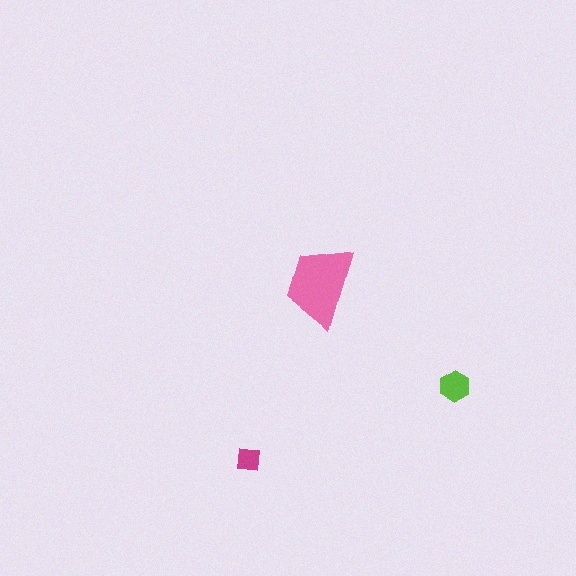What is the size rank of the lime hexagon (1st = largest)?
2nd.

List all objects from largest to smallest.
The pink trapezoid, the lime hexagon, the magenta square.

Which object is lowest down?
The magenta square is bottommost.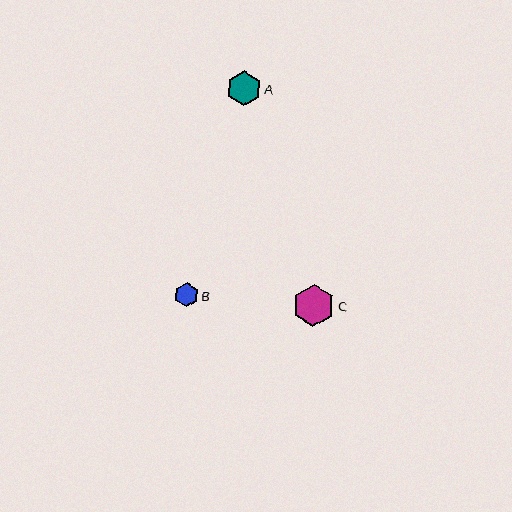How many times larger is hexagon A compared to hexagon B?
Hexagon A is approximately 1.5 times the size of hexagon B.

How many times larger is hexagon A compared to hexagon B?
Hexagon A is approximately 1.5 times the size of hexagon B.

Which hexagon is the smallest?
Hexagon B is the smallest with a size of approximately 24 pixels.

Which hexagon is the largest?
Hexagon C is the largest with a size of approximately 42 pixels.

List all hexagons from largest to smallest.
From largest to smallest: C, A, B.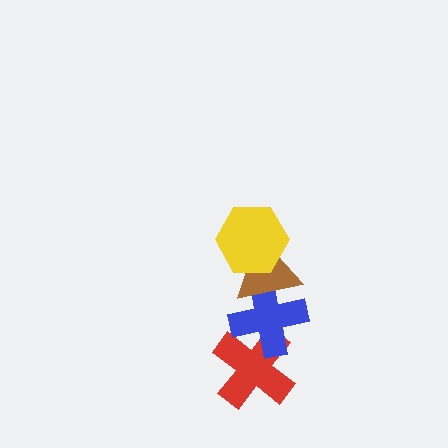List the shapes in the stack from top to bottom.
From top to bottom: the yellow hexagon, the brown triangle, the blue cross, the red cross.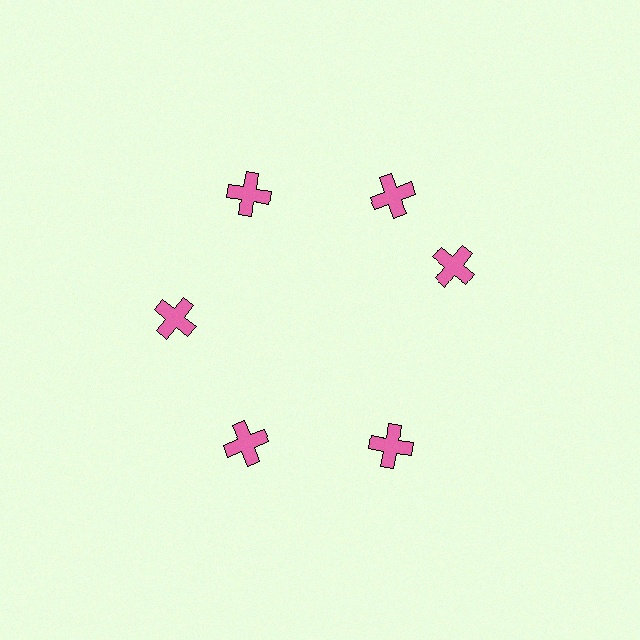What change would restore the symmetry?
The symmetry would be restored by rotating it back into even spacing with its neighbors so that all 6 crosses sit at equal angles and equal distance from the center.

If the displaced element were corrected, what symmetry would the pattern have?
It would have 6-fold rotational symmetry — the pattern would map onto itself every 60 degrees.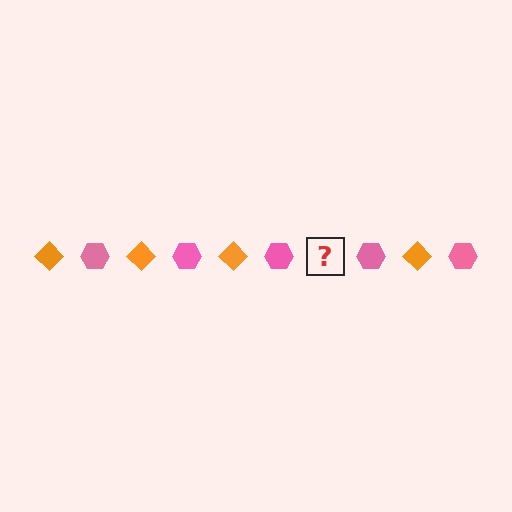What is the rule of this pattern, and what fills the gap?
The rule is that the pattern alternates between orange diamond and pink hexagon. The gap should be filled with an orange diamond.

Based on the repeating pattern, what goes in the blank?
The blank should be an orange diamond.